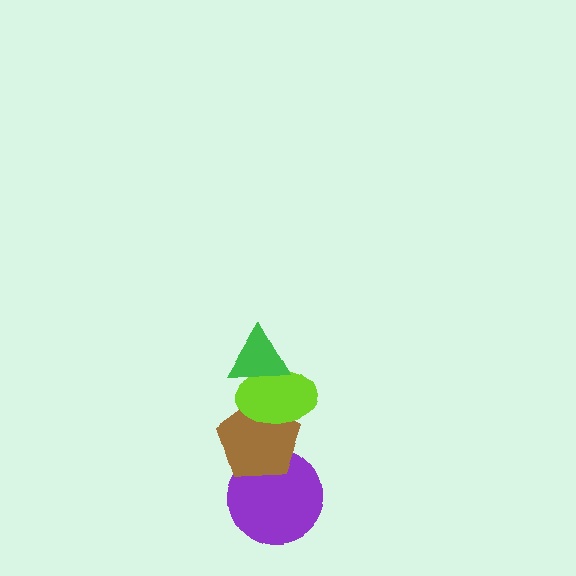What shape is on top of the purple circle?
The brown pentagon is on top of the purple circle.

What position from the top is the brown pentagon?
The brown pentagon is 3rd from the top.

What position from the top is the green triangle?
The green triangle is 1st from the top.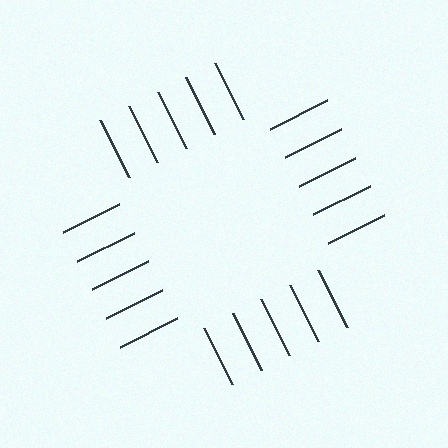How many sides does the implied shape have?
4 sides — the line-ends trace a square.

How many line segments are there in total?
20 — 5 along each of the 4 edges.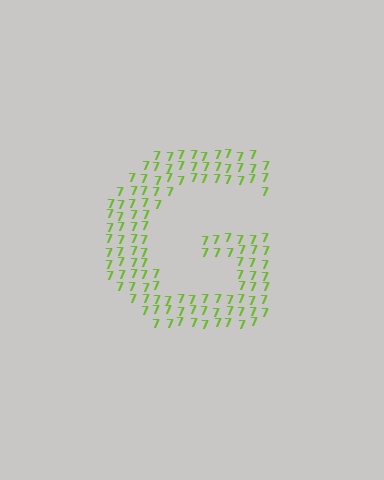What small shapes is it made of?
It is made of small digit 7's.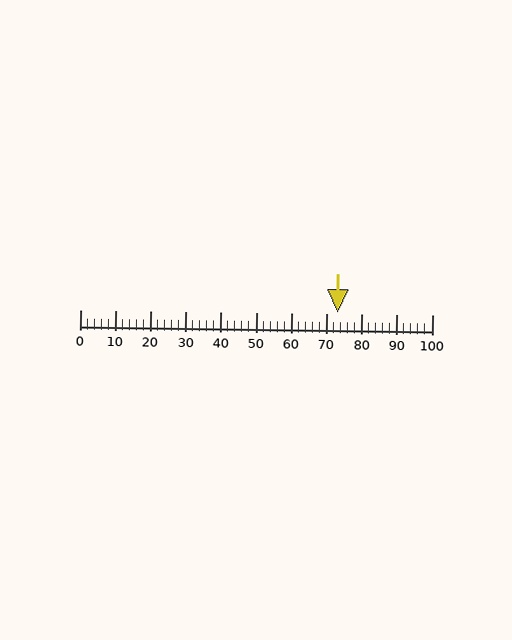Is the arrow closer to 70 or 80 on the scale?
The arrow is closer to 70.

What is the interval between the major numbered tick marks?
The major tick marks are spaced 10 units apart.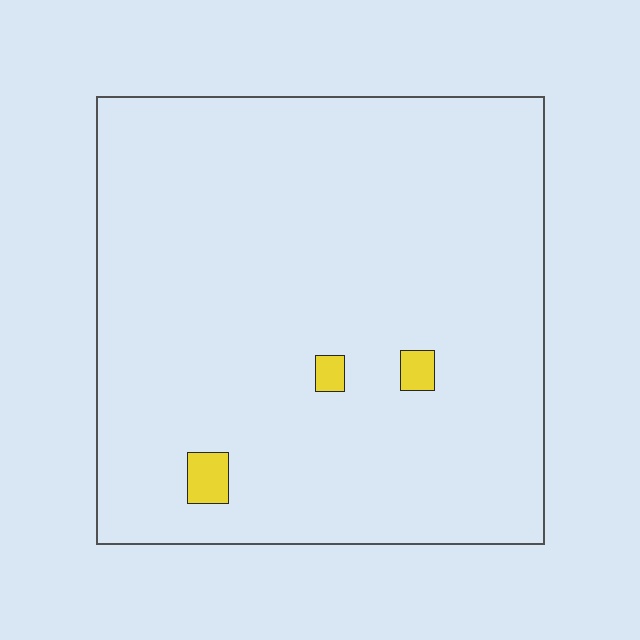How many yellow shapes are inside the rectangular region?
3.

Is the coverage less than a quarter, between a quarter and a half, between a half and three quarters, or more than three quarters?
Less than a quarter.